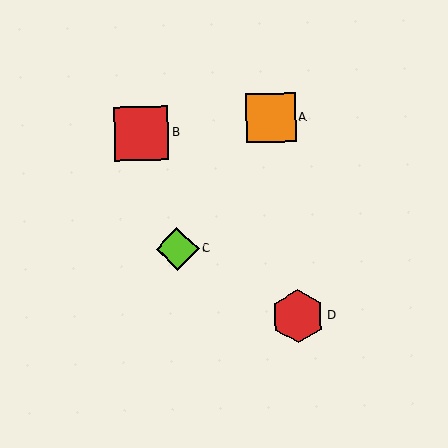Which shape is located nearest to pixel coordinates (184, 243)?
The lime diamond (labeled C) at (177, 249) is nearest to that location.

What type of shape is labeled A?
Shape A is an orange square.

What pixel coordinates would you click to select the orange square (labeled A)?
Click at (271, 118) to select the orange square A.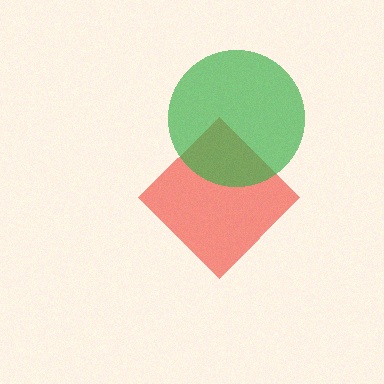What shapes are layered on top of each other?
The layered shapes are: a red diamond, a green circle.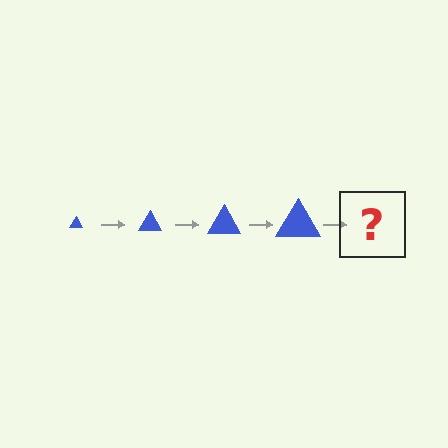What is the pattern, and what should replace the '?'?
The pattern is that the triangle gets progressively larger each step. The '?' should be a blue triangle, larger than the previous one.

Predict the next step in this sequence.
The next step is a blue triangle, larger than the previous one.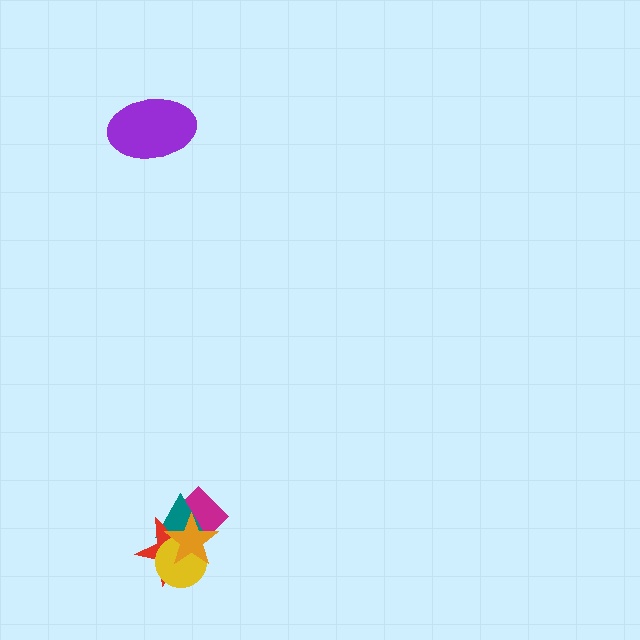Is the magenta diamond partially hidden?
Yes, it is partially covered by another shape.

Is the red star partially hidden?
Yes, it is partially covered by another shape.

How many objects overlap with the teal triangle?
4 objects overlap with the teal triangle.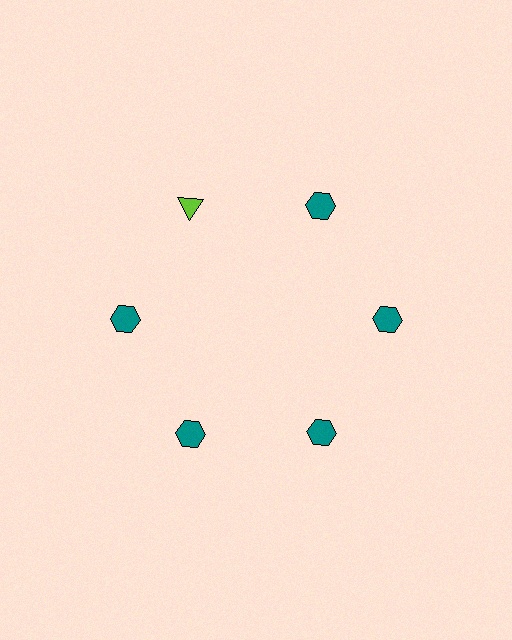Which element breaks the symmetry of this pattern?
The lime triangle at roughly the 11 o'clock position breaks the symmetry. All other shapes are teal hexagons.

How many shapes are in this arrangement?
There are 6 shapes arranged in a ring pattern.